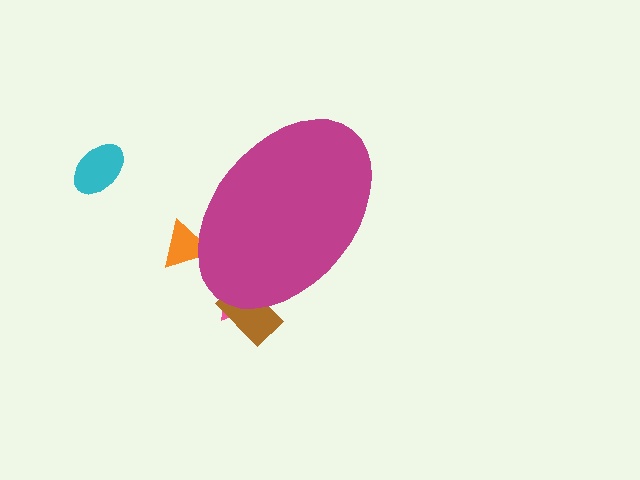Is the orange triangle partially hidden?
Yes, the orange triangle is partially hidden behind the magenta ellipse.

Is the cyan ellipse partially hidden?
No, the cyan ellipse is fully visible.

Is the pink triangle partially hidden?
Yes, the pink triangle is partially hidden behind the magenta ellipse.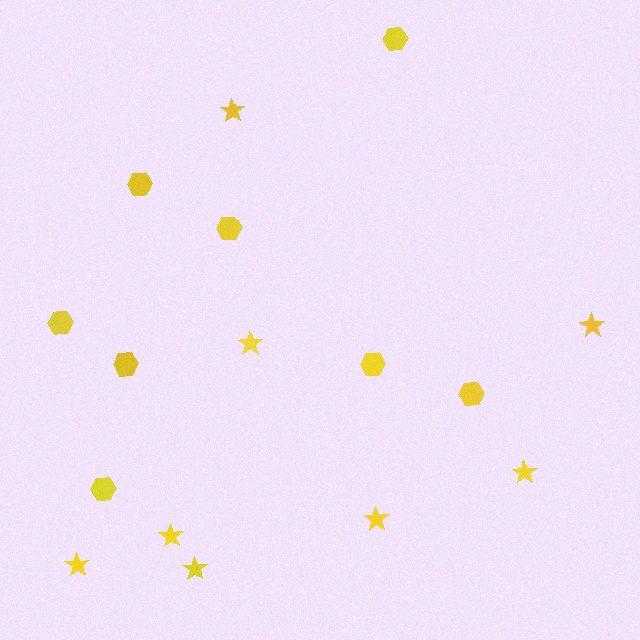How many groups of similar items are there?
There are 2 groups: one group of hexagons (8) and one group of stars (8).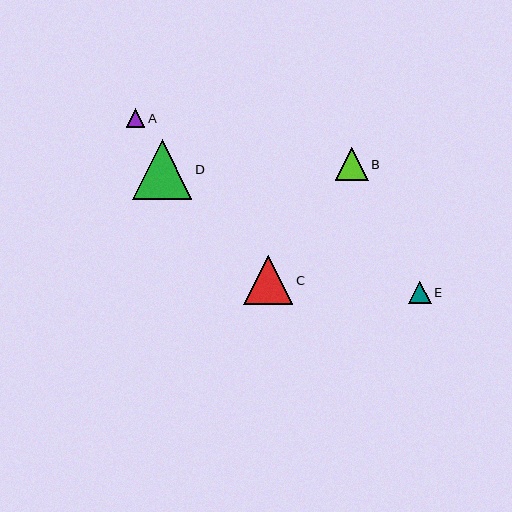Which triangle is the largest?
Triangle D is the largest with a size of approximately 60 pixels.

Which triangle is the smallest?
Triangle A is the smallest with a size of approximately 19 pixels.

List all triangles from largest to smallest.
From largest to smallest: D, C, B, E, A.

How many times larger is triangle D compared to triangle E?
Triangle D is approximately 2.6 times the size of triangle E.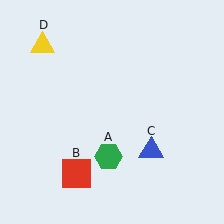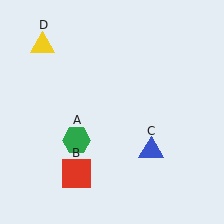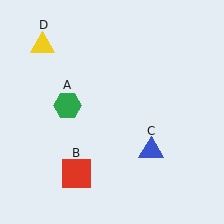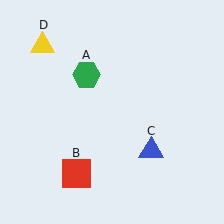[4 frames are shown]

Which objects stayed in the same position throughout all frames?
Red square (object B) and blue triangle (object C) and yellow triangle (object D) remained stationary.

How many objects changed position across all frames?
1 object changed position: green hexagon (object A).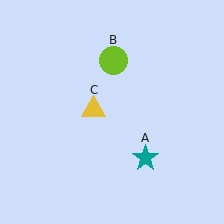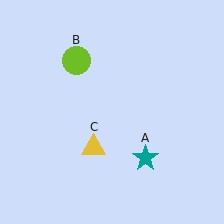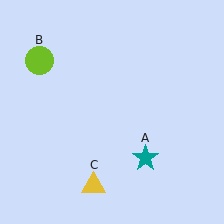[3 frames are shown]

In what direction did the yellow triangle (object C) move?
The yellow triangle (object C) moved down.